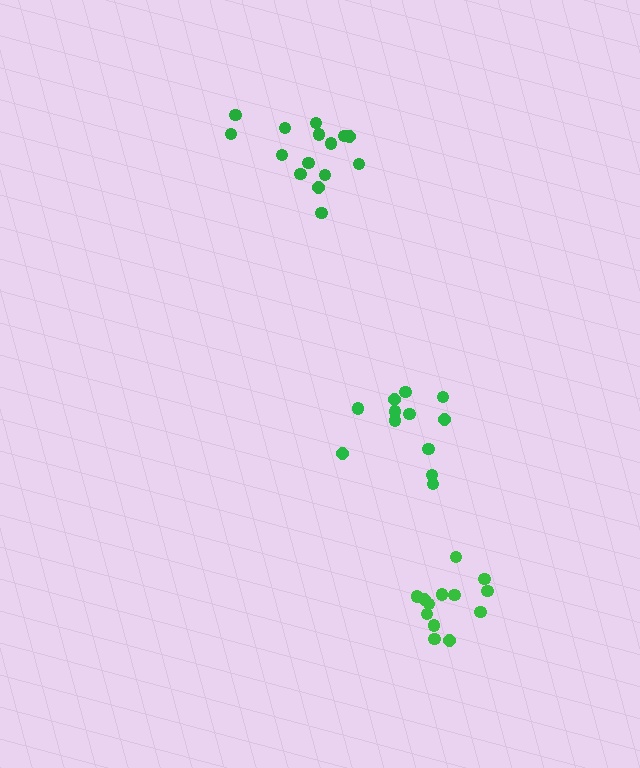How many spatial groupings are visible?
There are 3 spatial groupings.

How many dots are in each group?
Group 1: 12 dots, Group 2: 13 dots, Group 3: 15 dots (40 total).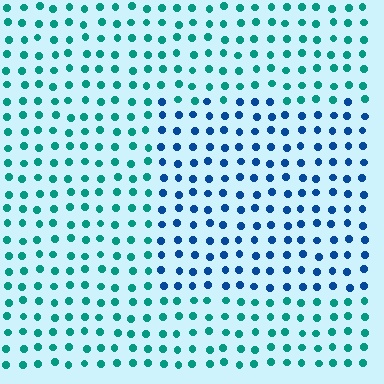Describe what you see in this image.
The image is filled with small teal elements in a uniform arrangement. A rectangle-shaped region is visible where the elements are tinted to a slightly different hue, forming a subtle color boundary.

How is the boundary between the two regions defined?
The boundary is defined purely by a slight shift in hue (about 43 degrees). Spacing, size, and orientation are identical on both sides.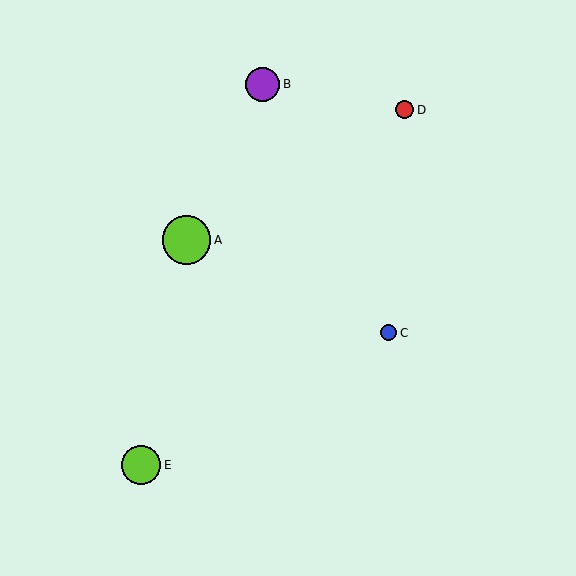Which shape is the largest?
The lime circle (labeled A) is the largest.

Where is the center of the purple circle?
The center of the purple circle is at (263, 84).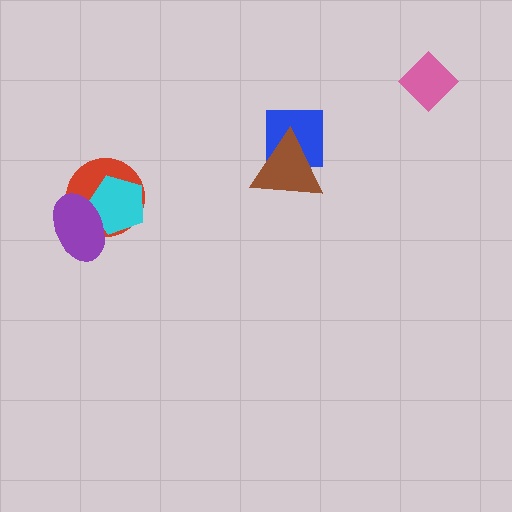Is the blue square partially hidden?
Yes, it is partially covered by another shape.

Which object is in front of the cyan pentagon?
The purple ellipse is in front of the cyan pentagon.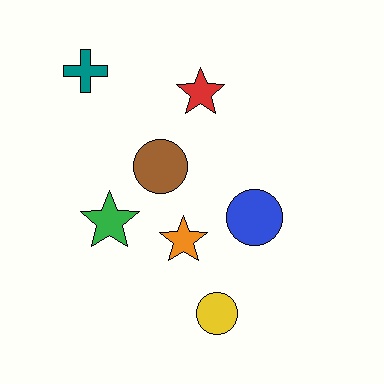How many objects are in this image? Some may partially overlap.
There are 7 objects.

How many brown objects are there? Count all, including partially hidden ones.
There is 1 brown object.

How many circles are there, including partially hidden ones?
There are 3 circles.